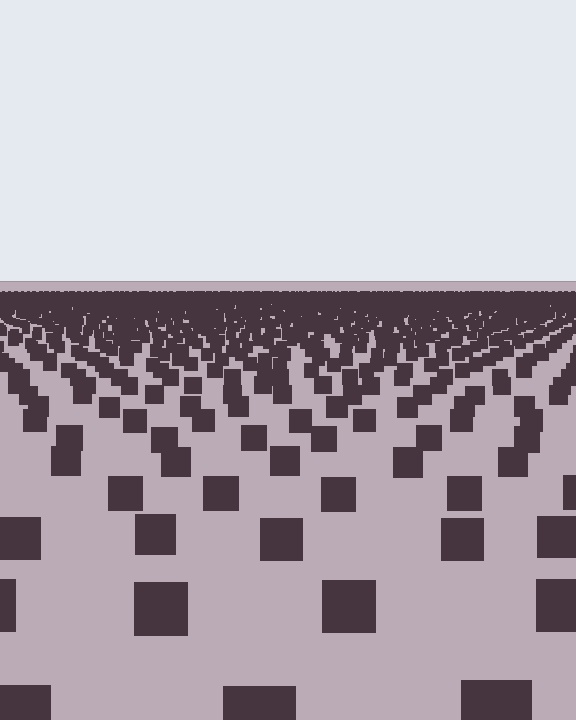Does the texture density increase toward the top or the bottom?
Density increases toward the top.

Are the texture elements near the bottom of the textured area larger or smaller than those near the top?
Larger. Near the bottom, elements are closer to the viewer and appear at a bigger on-screen size.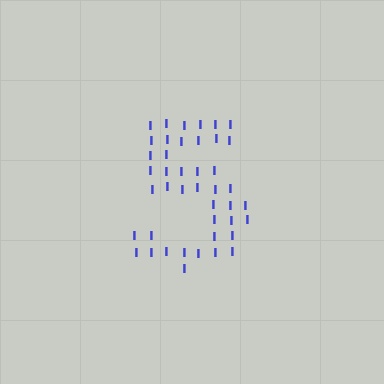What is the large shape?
The large shape is the digit 5.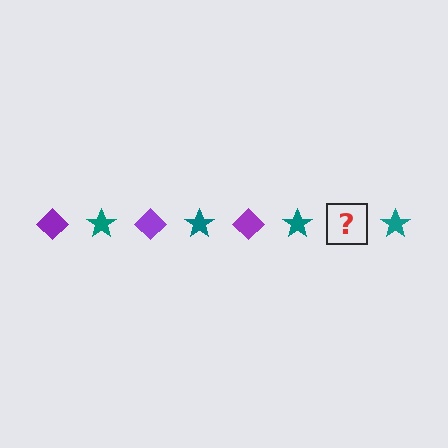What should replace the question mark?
The question mark should be replaced with a purple diamond.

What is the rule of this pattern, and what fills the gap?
The rule is that the pattern alternates between purple diamond and teal star. The gap should be filled with a purple diamond.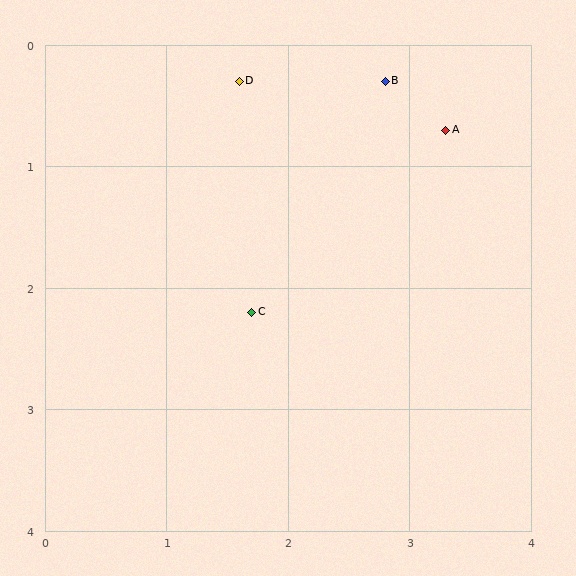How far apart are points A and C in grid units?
Points A and C are about 2.2 grid units apart.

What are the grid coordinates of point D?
Point D is at approximately (1.6, 0.3).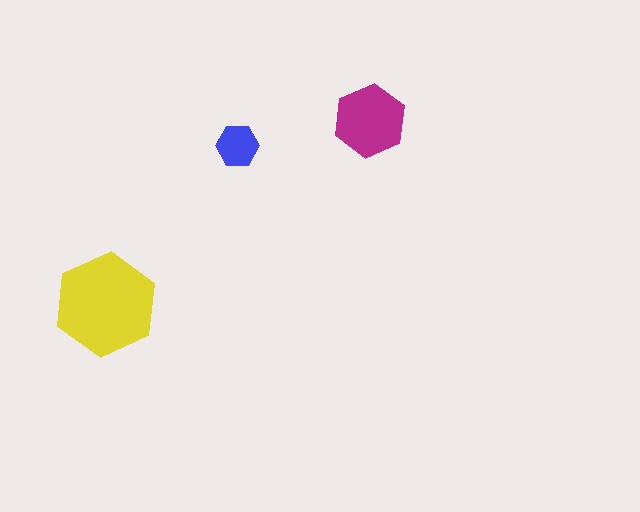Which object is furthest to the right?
The magenta hexagon is rightmost.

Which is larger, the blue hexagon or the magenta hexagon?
The magenta one.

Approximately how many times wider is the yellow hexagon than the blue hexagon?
About 2.5 times wider.